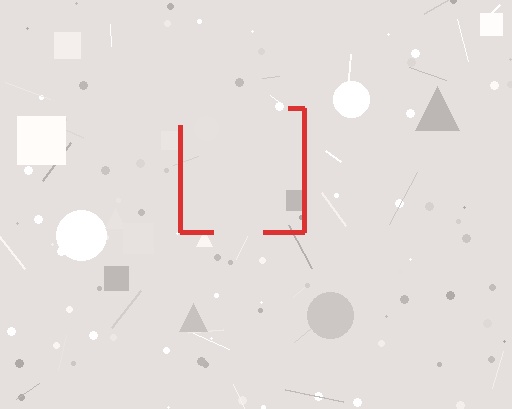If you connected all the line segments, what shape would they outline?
They would outline a square.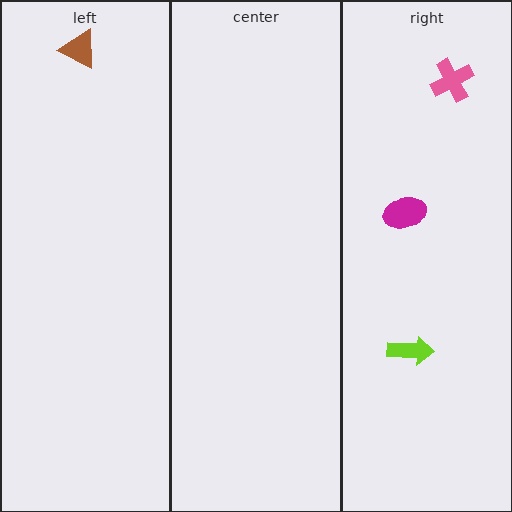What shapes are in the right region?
The magenta ellipse, the lime arrow, the pink cross.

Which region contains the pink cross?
The right region.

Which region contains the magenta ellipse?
The right region.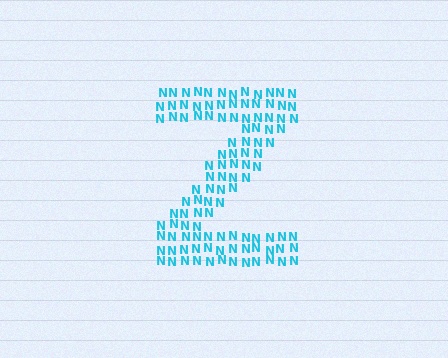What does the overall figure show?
The overall figure shows the letter Z.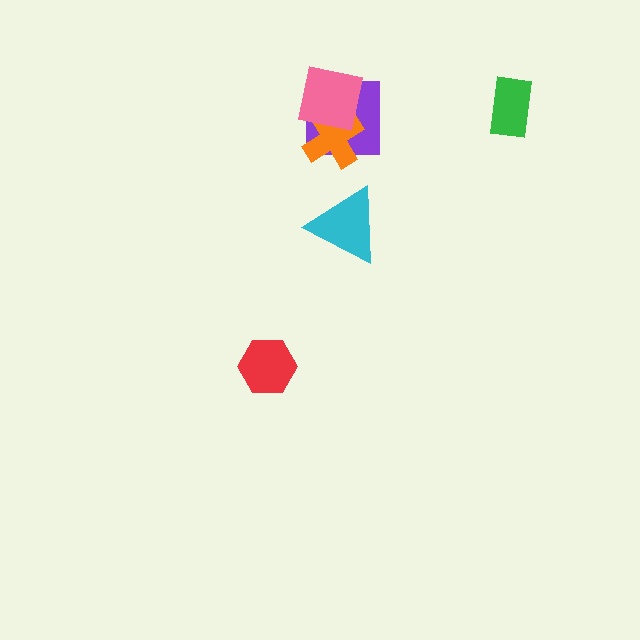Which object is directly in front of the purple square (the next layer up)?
The orange cross is directly in front of the purple square.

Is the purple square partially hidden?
Yes, it is partially covered by another shape.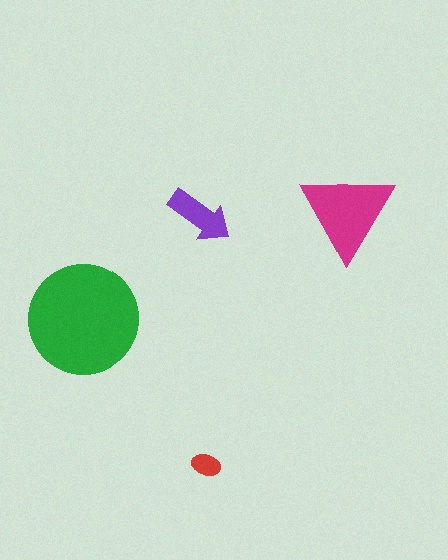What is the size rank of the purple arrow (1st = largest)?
3rd.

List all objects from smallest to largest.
The red ellipse, the purple arrow, the magenta triangle, the green circle.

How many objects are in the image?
There are 4 objects in the image.